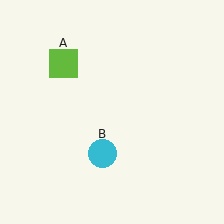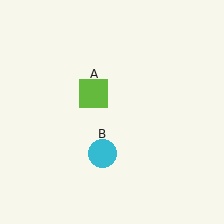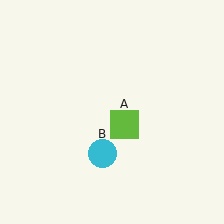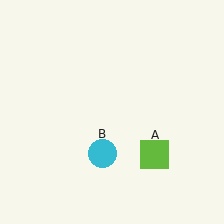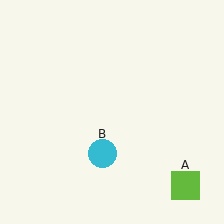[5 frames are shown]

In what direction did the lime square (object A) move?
The lime square (object A) moved down and to the right.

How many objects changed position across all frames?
1 object changed position: lime square (object A).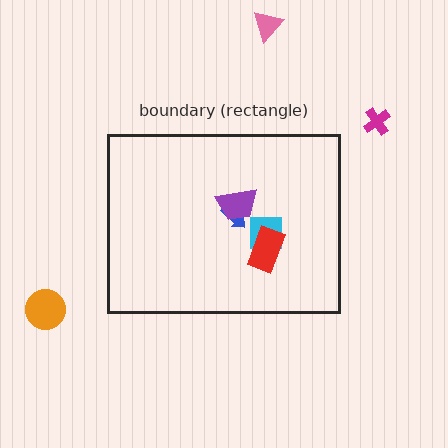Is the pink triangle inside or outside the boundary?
Outside.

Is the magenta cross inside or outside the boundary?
Outside.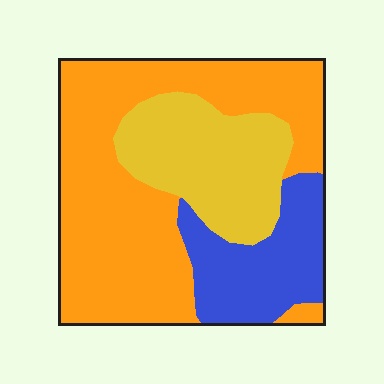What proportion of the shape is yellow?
Yellow covers roughly 25% of the shape.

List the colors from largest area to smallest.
From largest to smallest: orange, yellow, blue.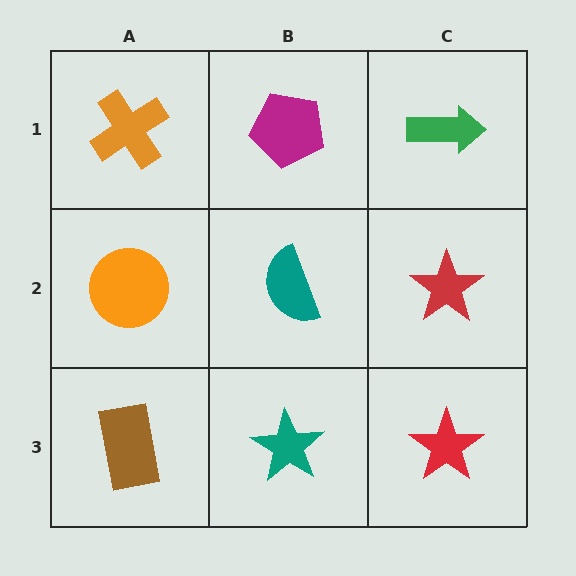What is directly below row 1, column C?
A red star.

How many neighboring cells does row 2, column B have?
4.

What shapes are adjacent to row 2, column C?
A green arrow (row 1, column C), a red star (row 3, column C), a teal semicircle (row 2, column B).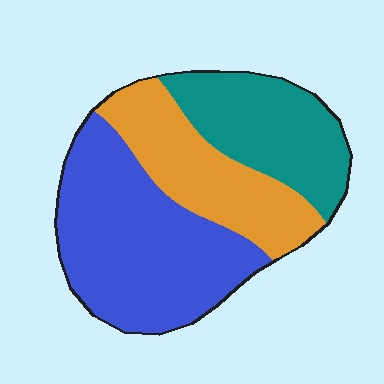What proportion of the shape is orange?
Orange covers about 25% of the shape.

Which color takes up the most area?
Blue, at roughly 45%.